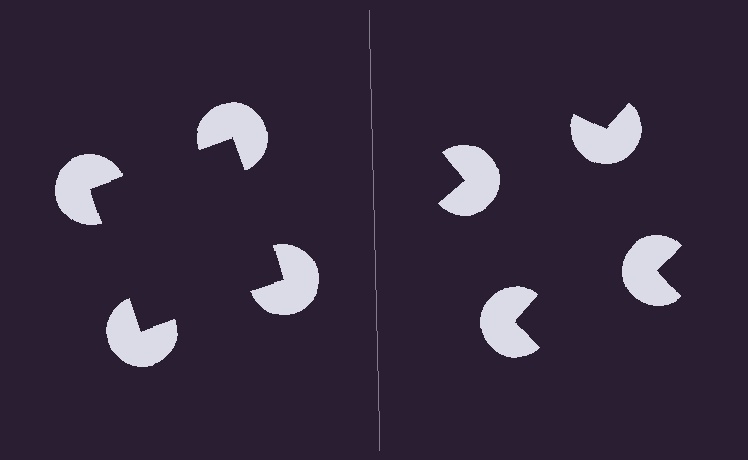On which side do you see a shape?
An illusory square appears on the left side. On the right side the wedge cuts are rotated, so no coherent shape forms.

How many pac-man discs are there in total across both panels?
8 — 4 on each side.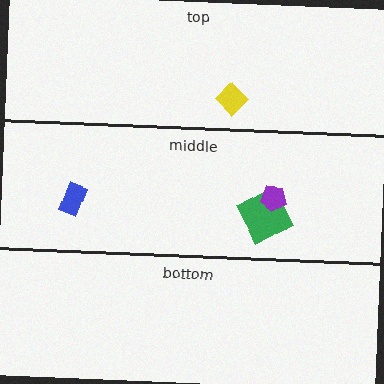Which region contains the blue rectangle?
The middle region.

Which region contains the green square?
The middle region.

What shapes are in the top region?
The yellow diamond.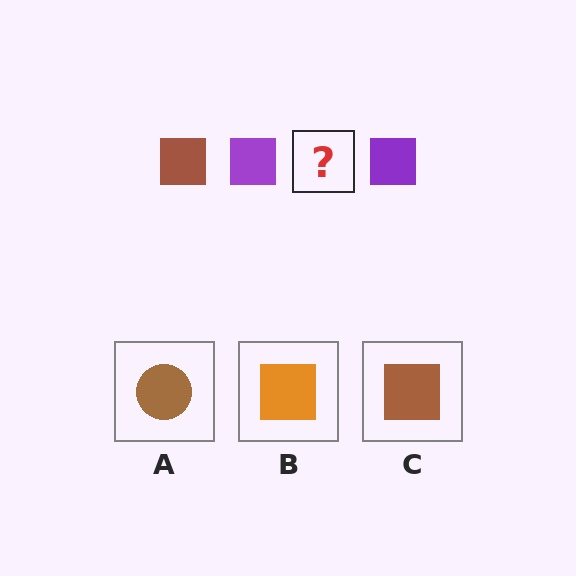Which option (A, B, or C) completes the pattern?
C.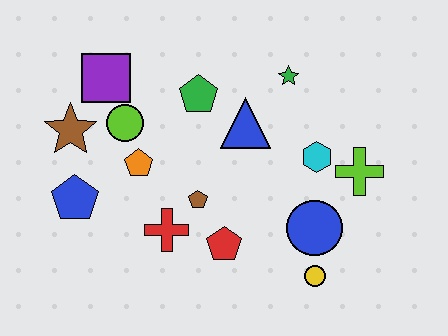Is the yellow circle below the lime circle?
Yes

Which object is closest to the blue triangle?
The green pentagon is closest to the blue triangle.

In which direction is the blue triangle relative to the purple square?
The blue triangle is to the right of the purple square.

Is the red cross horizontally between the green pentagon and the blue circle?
No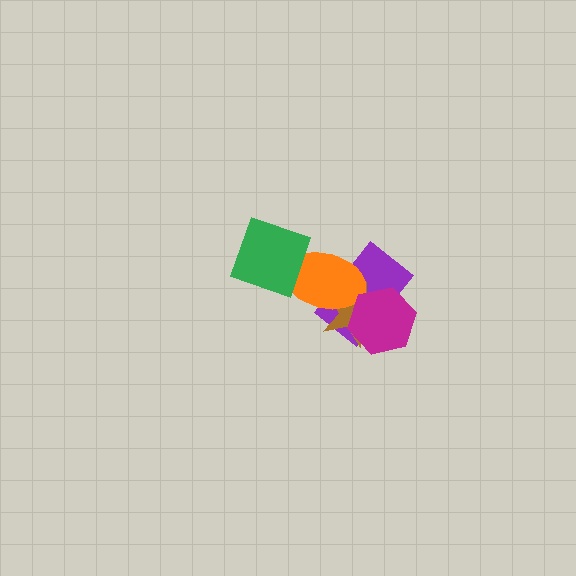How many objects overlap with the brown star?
3 objects overlap with the brown star.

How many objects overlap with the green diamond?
1 object overlaps with the green diamond.